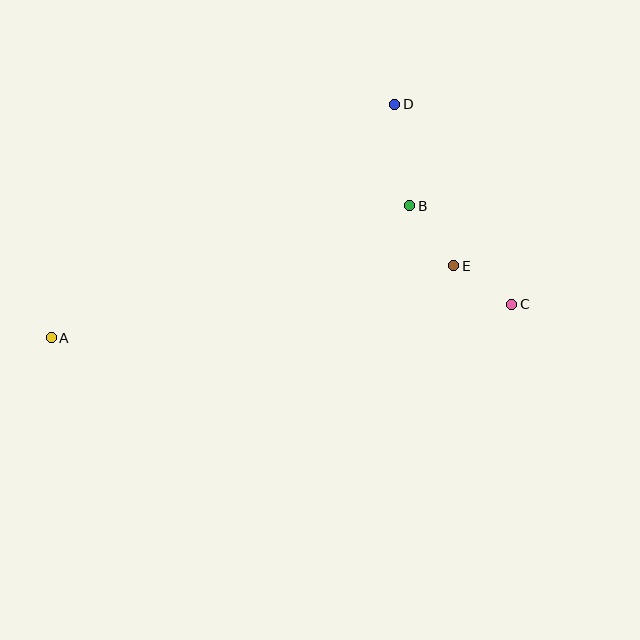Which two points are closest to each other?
Points C and E are closest to each other.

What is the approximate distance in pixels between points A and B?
The distance between A and B is approximately 382 pixels.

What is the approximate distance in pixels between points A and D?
The distance between A and D is approximately 415 pixels.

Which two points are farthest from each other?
Points A and C are farthest from each other.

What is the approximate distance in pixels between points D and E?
The distance between D and E is approximately 172 pixels.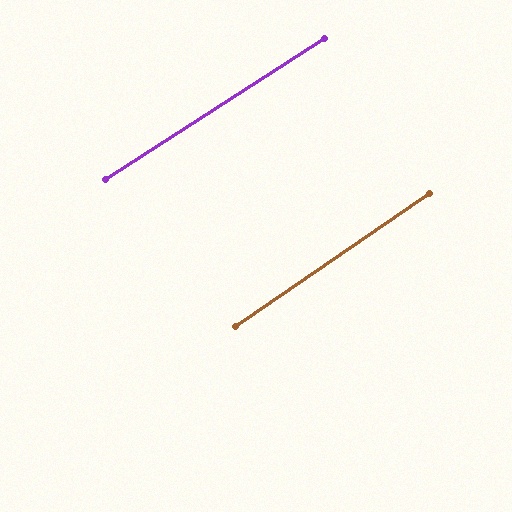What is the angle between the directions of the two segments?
Approximately 2 degrees.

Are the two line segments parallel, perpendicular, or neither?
Parallel — their directions differ by only 1.6°.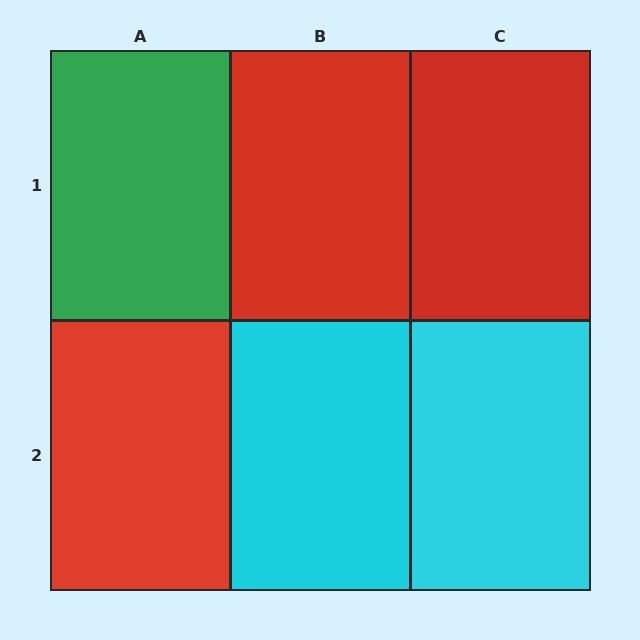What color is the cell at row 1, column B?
Red.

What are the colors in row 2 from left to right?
Red, cyan, cyan.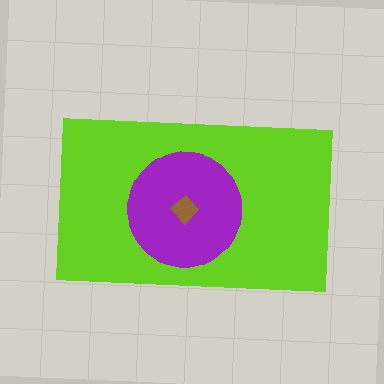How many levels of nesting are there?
3.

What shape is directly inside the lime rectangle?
The purple circle.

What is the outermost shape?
The lime rectangle.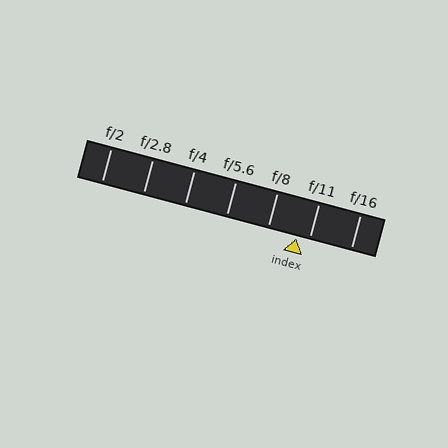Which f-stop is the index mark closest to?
The index mark is closest to f/11.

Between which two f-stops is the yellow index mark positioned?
The index mark is between f/8 and f/11.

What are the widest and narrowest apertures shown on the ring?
The widest aperture shown is f/2 and the narrowest is f/16.